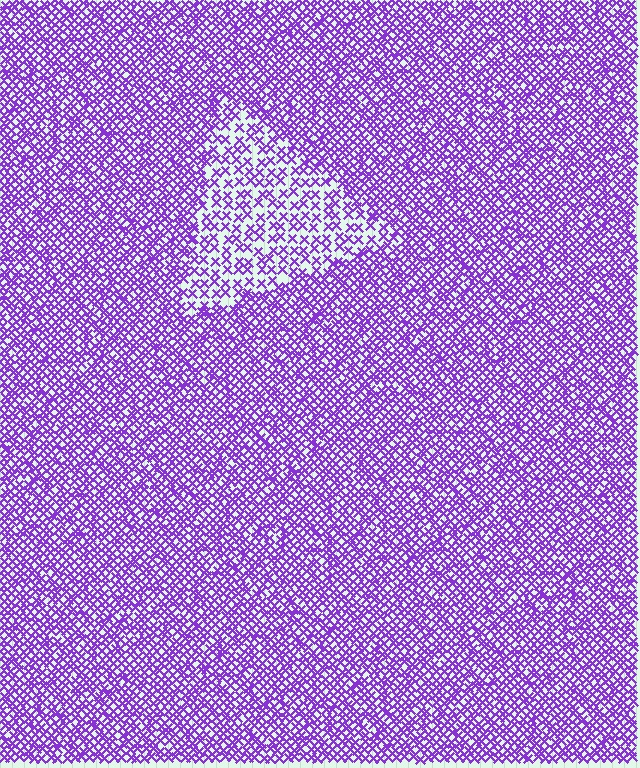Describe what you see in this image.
The image contains small purple elements arranged at two different densities. A triangle-shaped region is visible where the elements are less densely packed than the surrounding area.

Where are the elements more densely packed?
The elements are more densely packed outside the triangle boundary.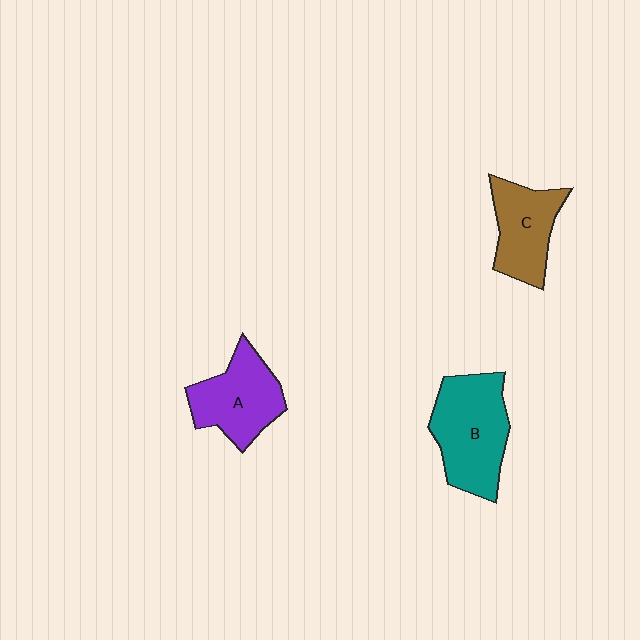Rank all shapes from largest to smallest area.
From largest to smallest: B (teal), A (purple), C (brown).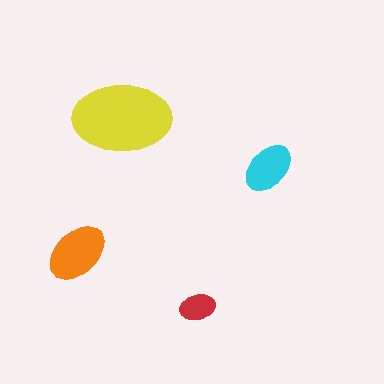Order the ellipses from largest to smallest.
the yellow one, the orange one, the cyan one, the red one.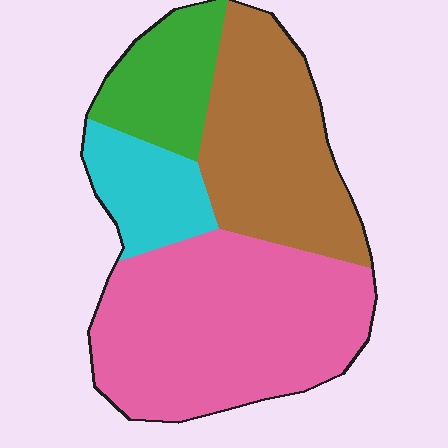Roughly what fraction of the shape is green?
Green covers about 15% of the shape.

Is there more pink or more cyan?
Pink.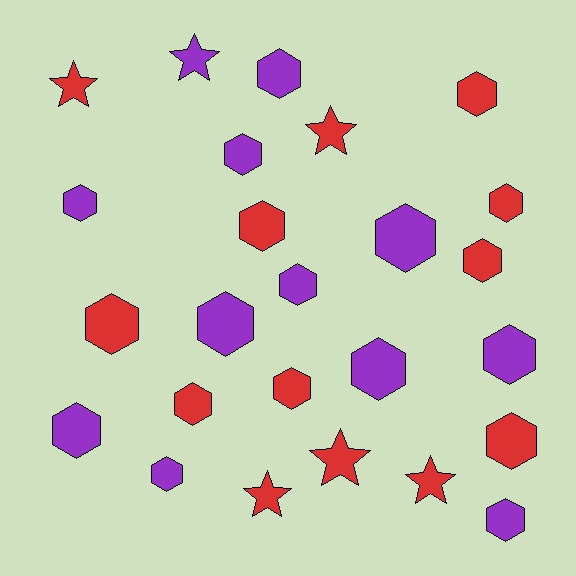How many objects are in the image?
There are 25 objects.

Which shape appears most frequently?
Hexagon, with 19 objects.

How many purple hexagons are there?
There are 11 purple hexagons.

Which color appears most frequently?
Red, with 13 objects.